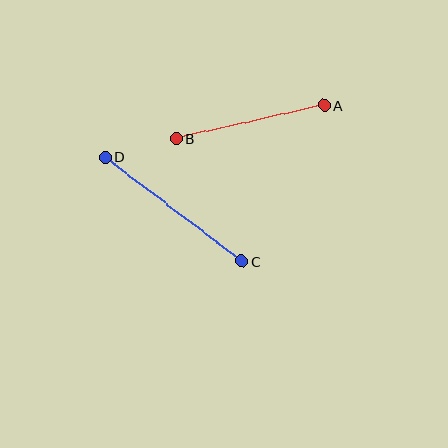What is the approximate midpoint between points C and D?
The midpoint is at approximately (173, 209) pixels.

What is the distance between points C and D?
The distance is approximately 172 pixels.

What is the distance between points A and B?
The distance is approximately 151 pixels.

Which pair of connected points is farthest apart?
Points C and D are farthest apart.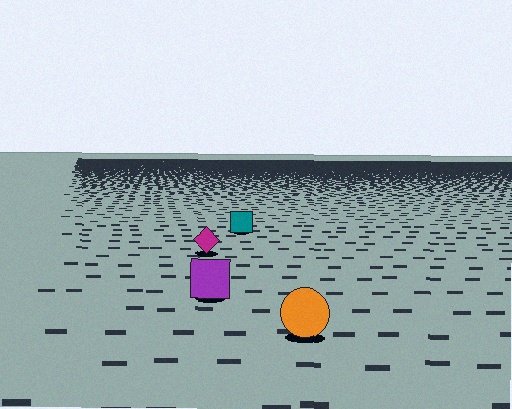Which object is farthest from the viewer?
The teal square is farthest from the viewer. It appears smaller and the ground texture around it is denser.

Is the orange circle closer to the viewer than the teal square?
Yes. The orange circle is closer — you can tell from the texture gradient: the ground texture is coarser near it.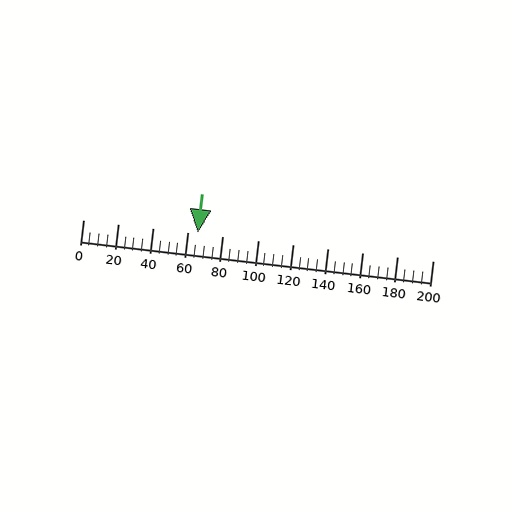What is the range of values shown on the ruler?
The ruler shows values from 0 to 200.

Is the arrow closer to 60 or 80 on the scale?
The arrow is closer to 60.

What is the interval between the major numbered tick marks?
The major tick marks are spaced 20 units apart.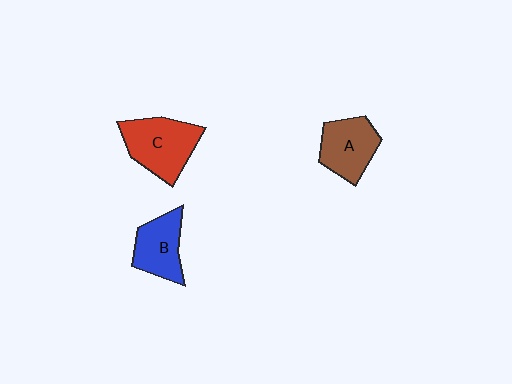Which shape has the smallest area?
Shape B (blue).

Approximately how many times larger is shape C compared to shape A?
Approximately 1.2 times.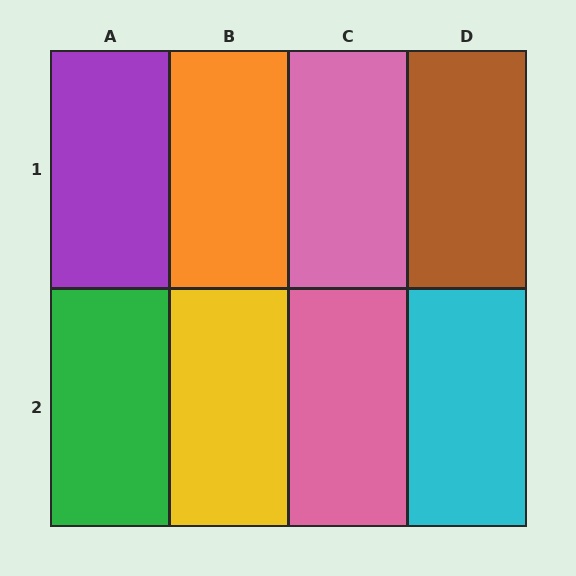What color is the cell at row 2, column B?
Yellow.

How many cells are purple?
1 cell is purple.